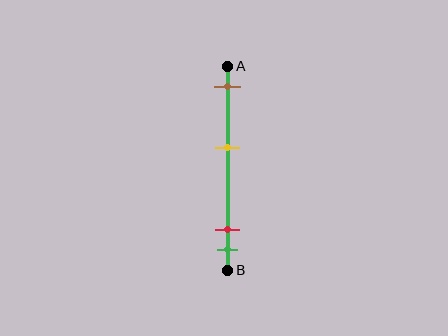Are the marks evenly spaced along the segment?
No, the marks are not evenly spaced.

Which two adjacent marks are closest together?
The red and green marks are the closest adjacent pair.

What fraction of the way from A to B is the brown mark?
The brown mark is approximately 10% (0.1) of the way from A to B.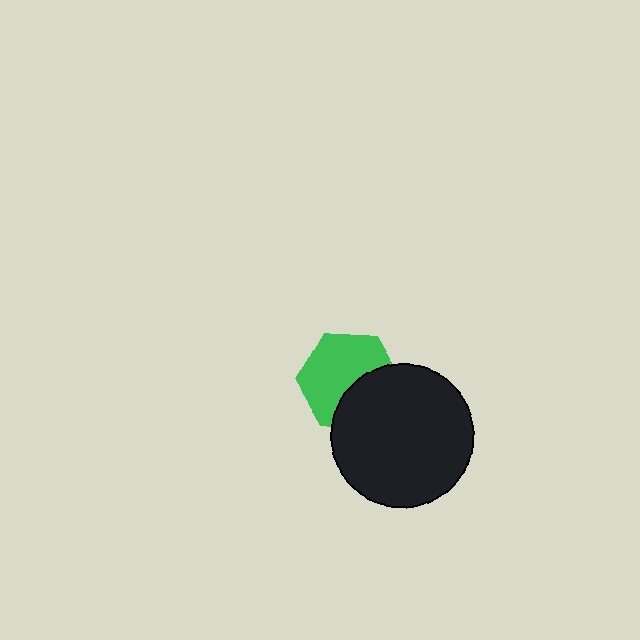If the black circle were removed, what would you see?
You would see the complete green hexagon.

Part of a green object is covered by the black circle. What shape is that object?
It is a hexagon.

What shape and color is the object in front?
The object in front is a black circle.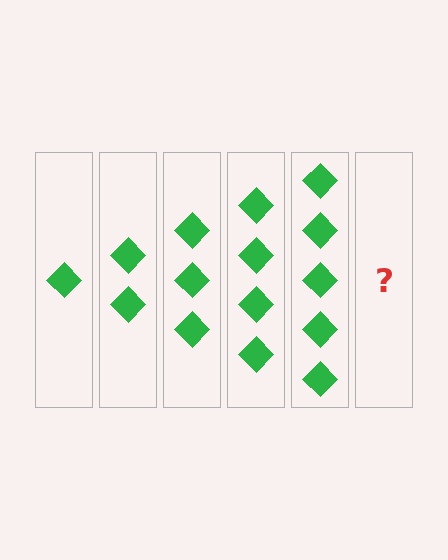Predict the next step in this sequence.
The next step is 6 diamonds.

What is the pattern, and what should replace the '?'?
The pattern is that each step adds one more diamond. The '?' should be 6 diamonds.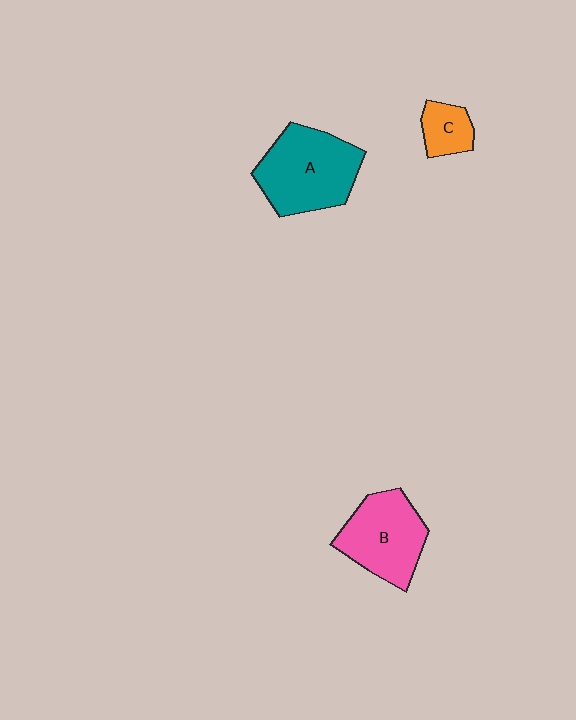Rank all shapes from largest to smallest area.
From largest to smallest: A (teal), B (pink), C (orange).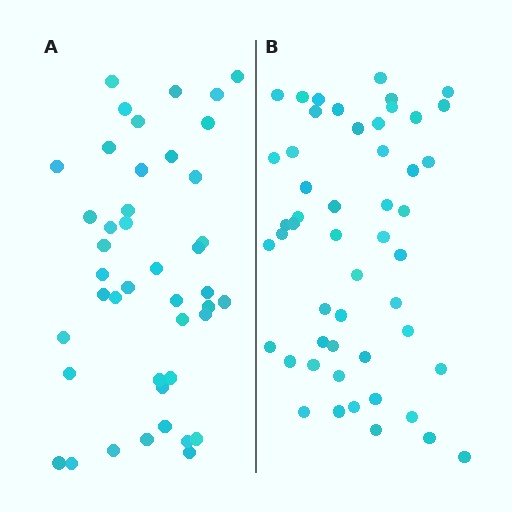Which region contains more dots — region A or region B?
Region B (the right region) has more dots.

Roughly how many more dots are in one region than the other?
Region B has roughly 8 or so more dots than region A.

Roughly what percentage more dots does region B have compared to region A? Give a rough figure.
About 20% more.